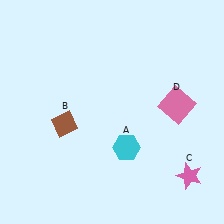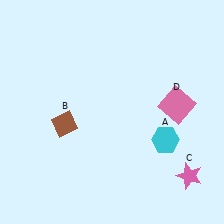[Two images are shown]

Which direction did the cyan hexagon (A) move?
The cyan hexagon (A) moved right.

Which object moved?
The cyan hexagon (A) moved right.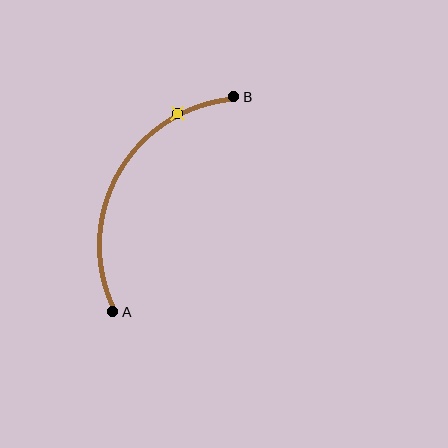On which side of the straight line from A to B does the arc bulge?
The arc bulges to the left of the straight line connecting A and B.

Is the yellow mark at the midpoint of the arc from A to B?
No. The yellow mark lies on the arc but is closer to endpoint B. The arc midpoint would be at the point on the curve equidistant along the arc from both A and B.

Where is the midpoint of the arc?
The arc midpoint is the point on the curve farthest from the straight line joining A and B. It sits to the left of that line.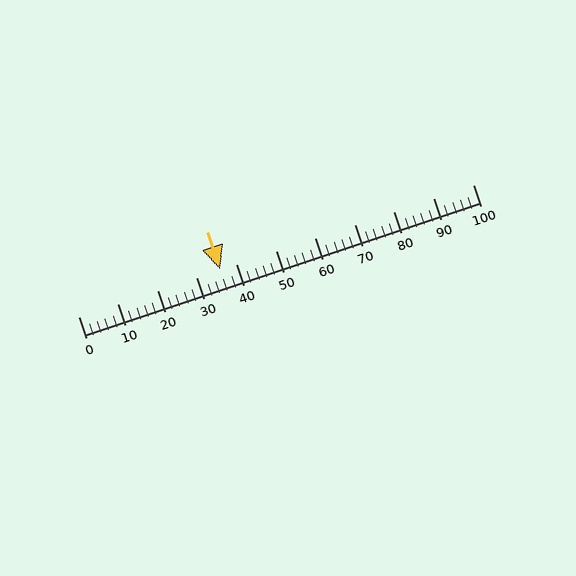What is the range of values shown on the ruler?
The ruler shows values from 0 to 100.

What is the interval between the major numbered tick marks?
The major tick marks are spaced 10 units apart.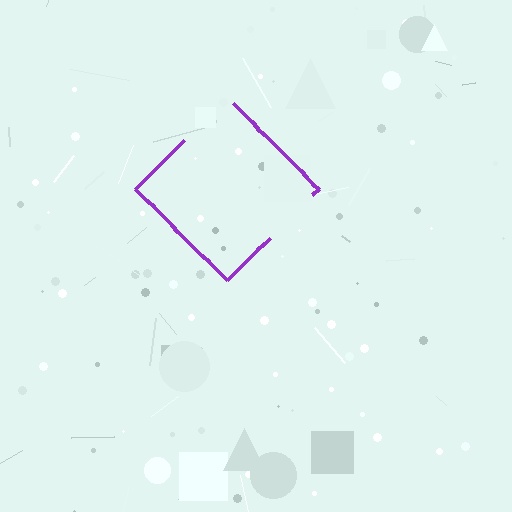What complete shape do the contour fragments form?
The contour fragments form a diamond.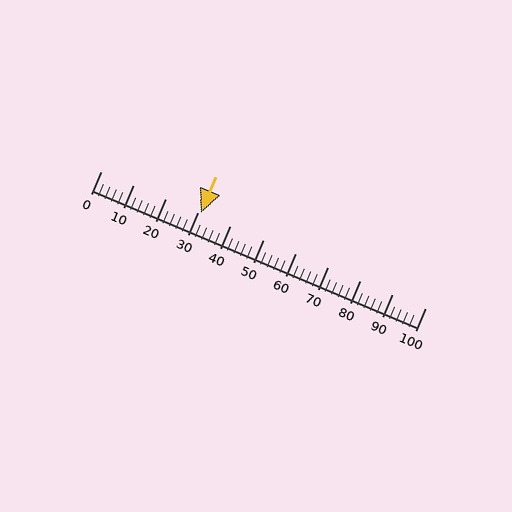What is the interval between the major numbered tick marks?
The major tick marks are spaced 10 units apart.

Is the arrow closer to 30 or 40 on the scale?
The arrow is closer to 30.